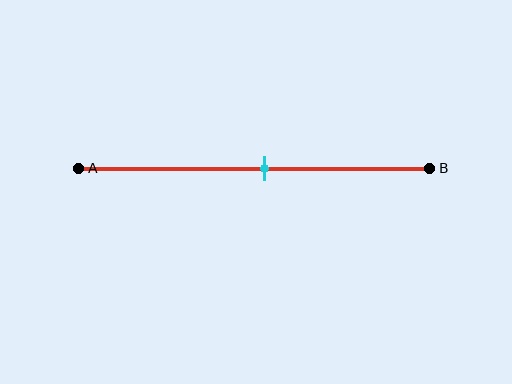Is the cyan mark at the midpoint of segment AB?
Yes, the mark is approximately at the midpoint.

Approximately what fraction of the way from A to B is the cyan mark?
The cyan mark is approximately 55% of the way from A to B.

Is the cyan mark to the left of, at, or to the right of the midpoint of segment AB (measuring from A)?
The cyan mark is approximately at the midpoint of segment AB.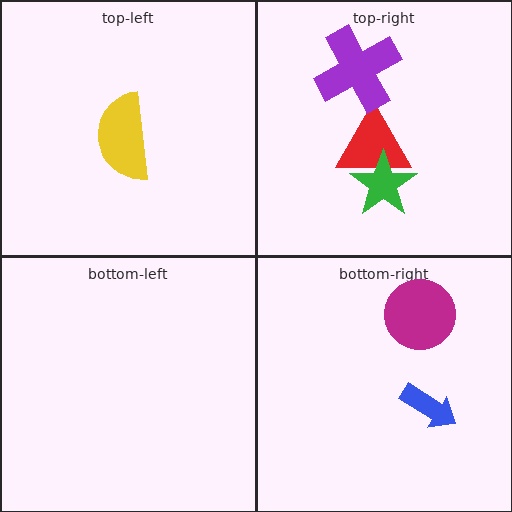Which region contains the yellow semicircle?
The top-left region.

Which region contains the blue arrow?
The bottom-right region.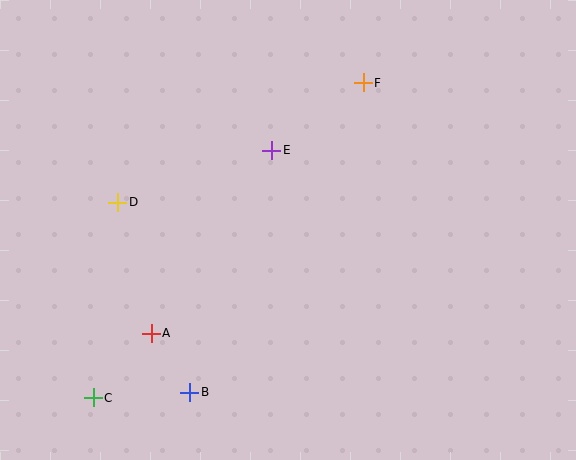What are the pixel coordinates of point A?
Point A is at (151, 333).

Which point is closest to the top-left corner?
Point D is closest to the top-left corner.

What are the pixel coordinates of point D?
Point D is at (118, 202).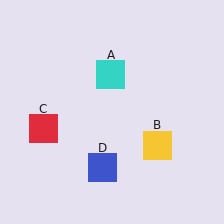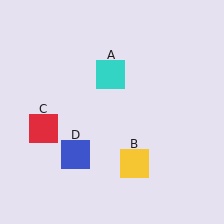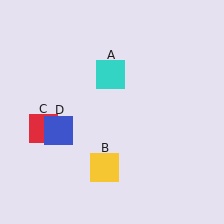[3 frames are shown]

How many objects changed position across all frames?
2 objects changed position: yellow square (object B), blue square (object D).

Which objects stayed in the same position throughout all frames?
Cyan square (object A) and red square (object C) remained stationary.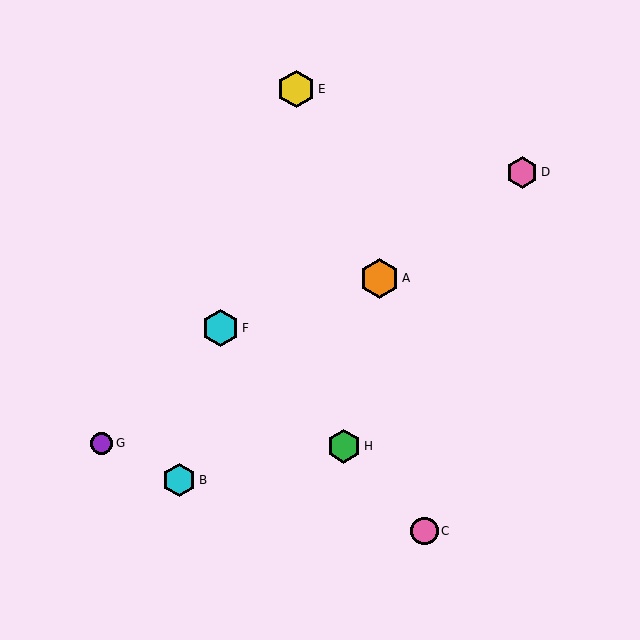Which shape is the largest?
The orange hexagon (labeled A) is the largest.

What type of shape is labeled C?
Shape C is a pink circle.